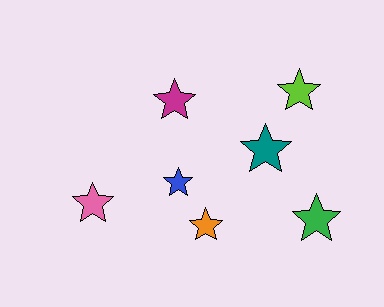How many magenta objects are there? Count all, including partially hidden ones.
There is 1 magenta object.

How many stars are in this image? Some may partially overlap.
There are 7 stars.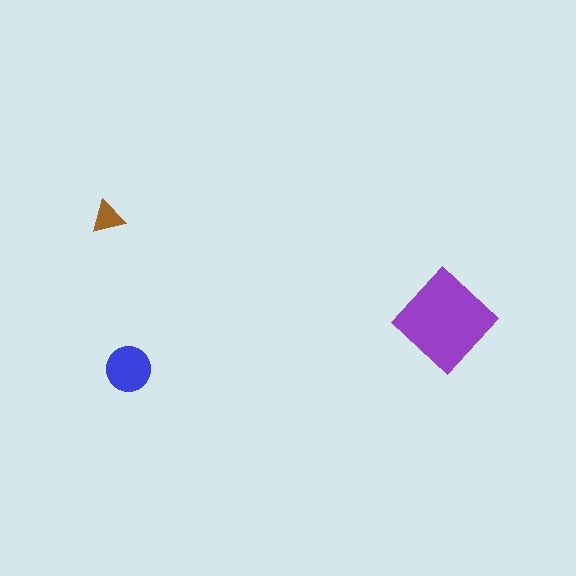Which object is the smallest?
The brown triangle.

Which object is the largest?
The purple diamond.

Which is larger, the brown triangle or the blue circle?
The blue circle.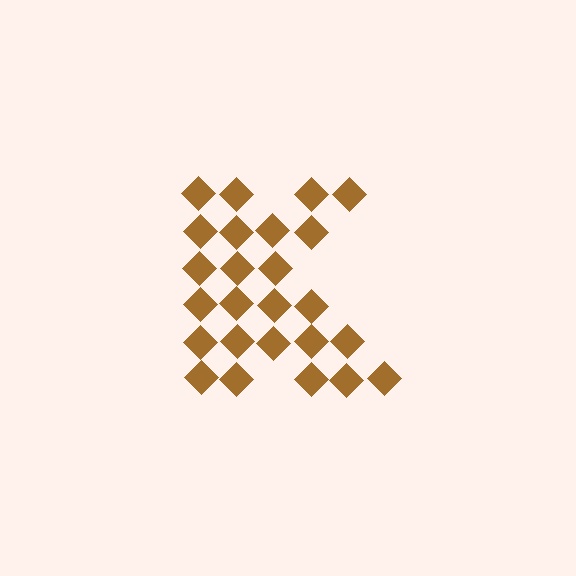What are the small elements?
The small elements are diamonds.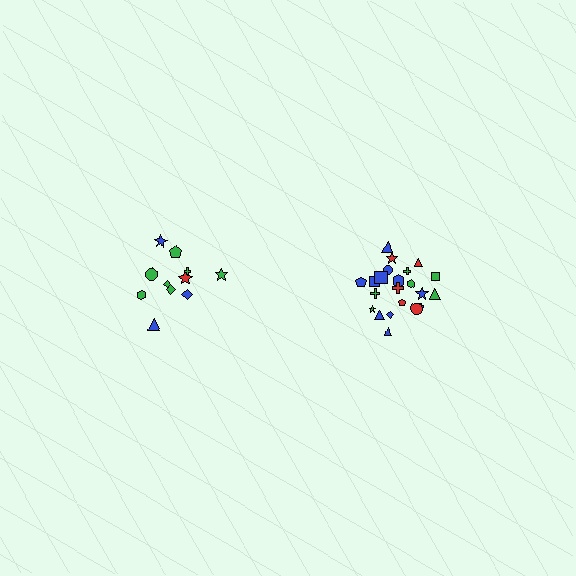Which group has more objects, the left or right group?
The right group.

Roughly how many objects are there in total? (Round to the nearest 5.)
Roughly 35 objects in total.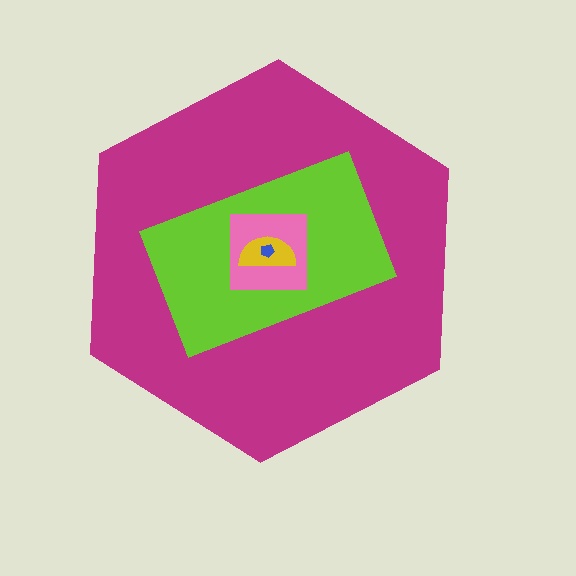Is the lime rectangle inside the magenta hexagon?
Yes.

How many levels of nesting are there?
5.